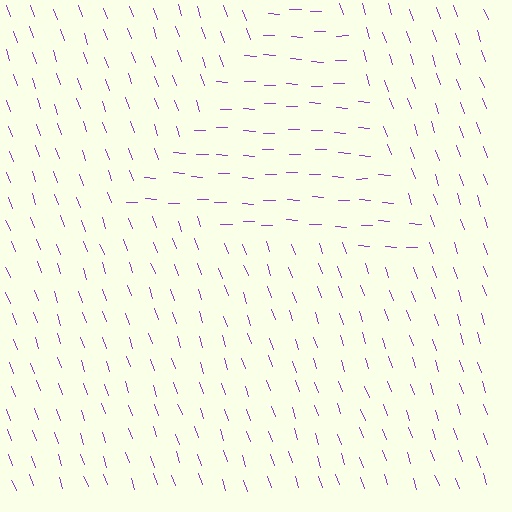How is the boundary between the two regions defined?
The boundary is defined purely by a change in line orientation (approximately 68 degrees difference). All lines are the same color and thickness.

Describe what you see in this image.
The image is filled with small purple line segments. A triangle region in the image has lines oriented differently from the surrounding lines, creating a visible texture boundary.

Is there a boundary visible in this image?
Yes, there is a texture boundary formed by a change in line orientation.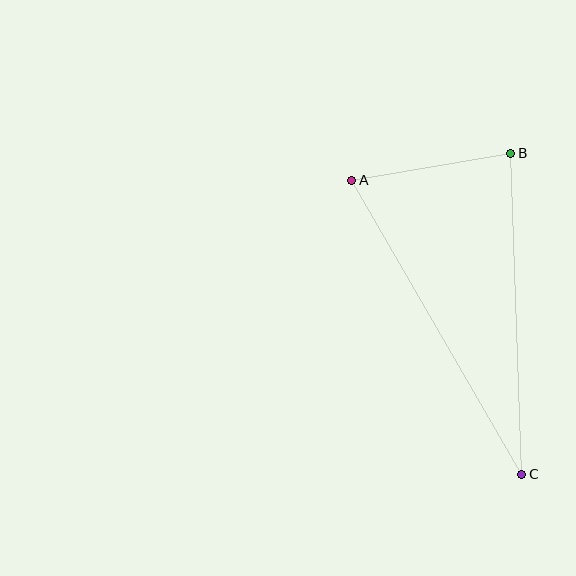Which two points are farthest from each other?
Points A and C are farthest from each other.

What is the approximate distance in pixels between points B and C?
The distance between B and C is approximately 321 pixels.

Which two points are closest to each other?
Points A and B are closest to each other.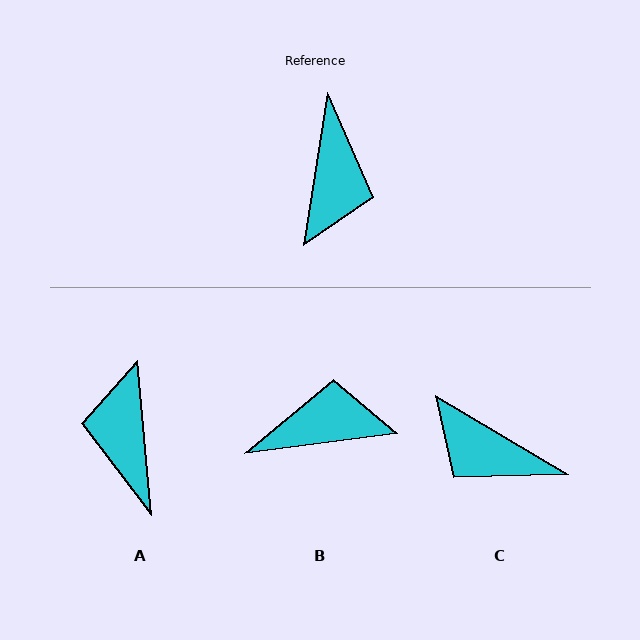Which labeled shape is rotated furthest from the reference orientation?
A, about 166 degrees away.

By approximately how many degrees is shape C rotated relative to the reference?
Approximately 112 degrees clockwise.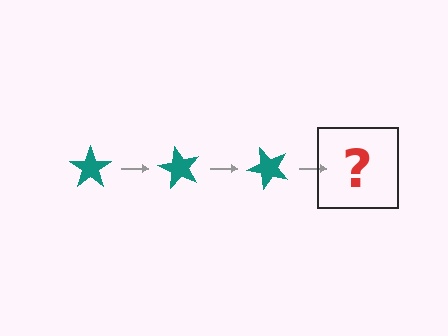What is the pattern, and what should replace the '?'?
The pattern is that the star rotates 60 degrees each step. The '?' should be a teal star rotated 180 degrees.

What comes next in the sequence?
The next element should be a teal star rotated 180 degrees.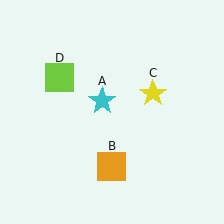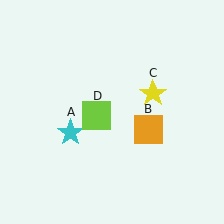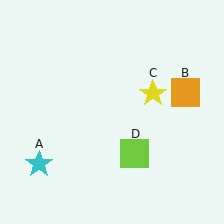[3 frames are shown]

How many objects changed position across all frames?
3 objects changed position: cyan star (object A), orange square (object B), lime square (object D).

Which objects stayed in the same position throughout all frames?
Yellow star (object C) remained stationary.